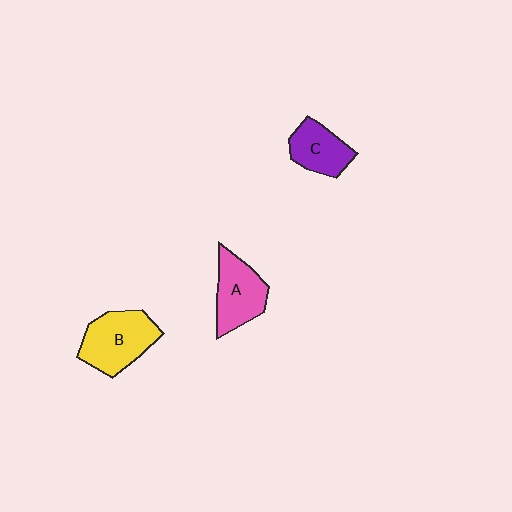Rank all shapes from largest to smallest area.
From largest to smallest: B (yellow), A (pink), C (purple).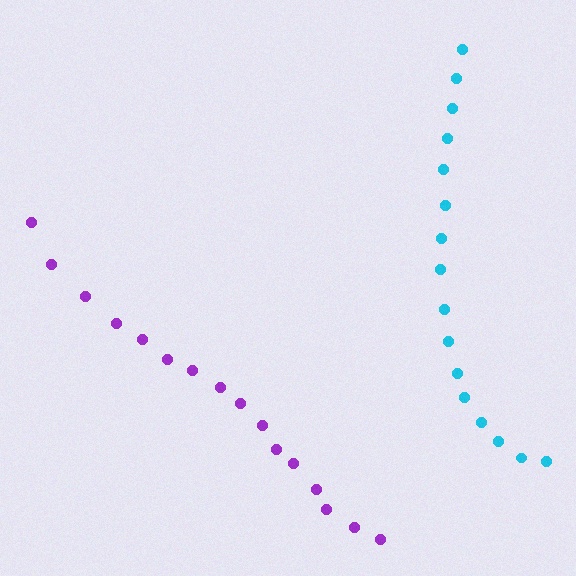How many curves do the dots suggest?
There are 2 distinct paths.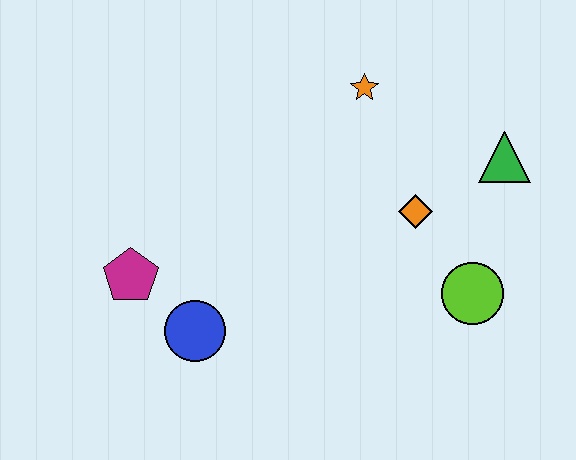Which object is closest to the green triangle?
The orange diamond is closest to the green triangle.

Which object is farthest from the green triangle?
The magenta pentagon is farthest from the green triangle.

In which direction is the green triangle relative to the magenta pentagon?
The green triangle is to the right of the magenta pentagon.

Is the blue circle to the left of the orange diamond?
Yes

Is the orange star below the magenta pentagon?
No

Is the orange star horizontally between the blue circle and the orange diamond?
Yes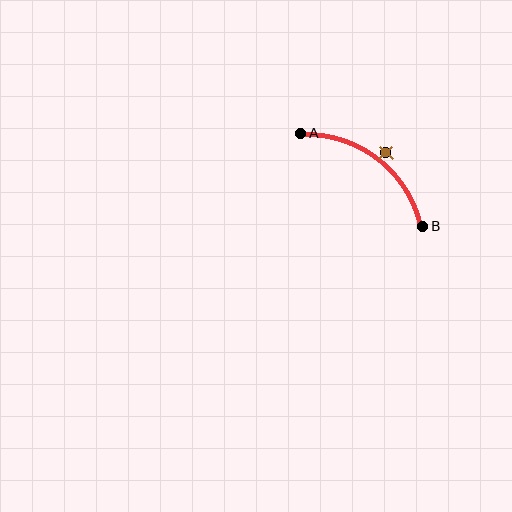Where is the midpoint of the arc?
The arc midpoint is the point on the curve farthest from the straight line joining A and B. It sits above and to the right of that line.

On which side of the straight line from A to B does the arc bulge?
The arc bulges above and to the right of the straight line connecting A and B.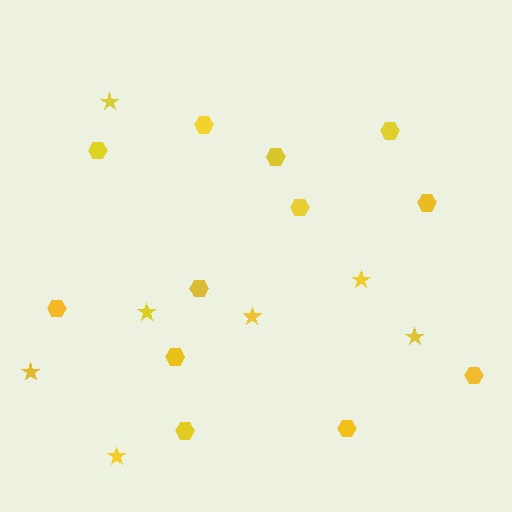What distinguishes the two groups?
There are 2 groups: one group of stars (7) and one group of hexagons (12).